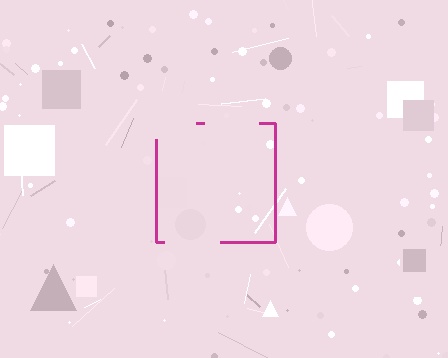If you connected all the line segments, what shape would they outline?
They would outline a square.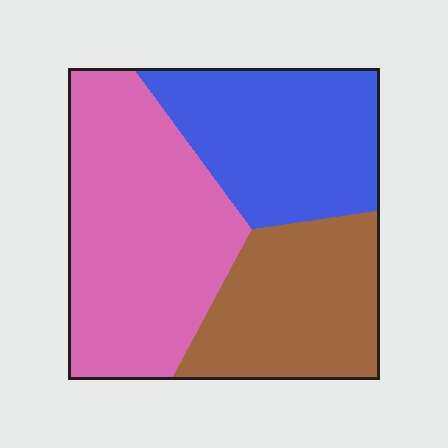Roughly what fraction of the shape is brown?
Brown takes up between a quarter and a half of the shape.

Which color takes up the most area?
Pink, at roughly 45%.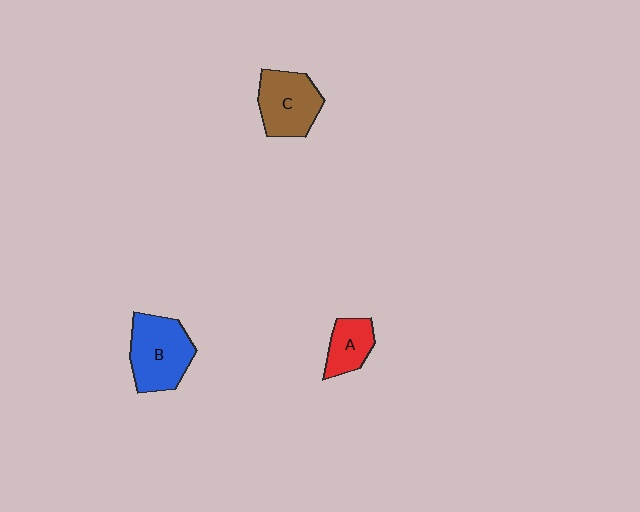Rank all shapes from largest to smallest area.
From largest to smallest: B (blue), C (brown), A (red).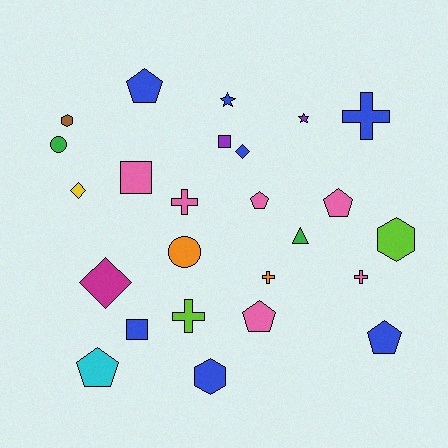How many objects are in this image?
There are 25 objects.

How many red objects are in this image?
There are no red objects.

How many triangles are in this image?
There is 1 triangle.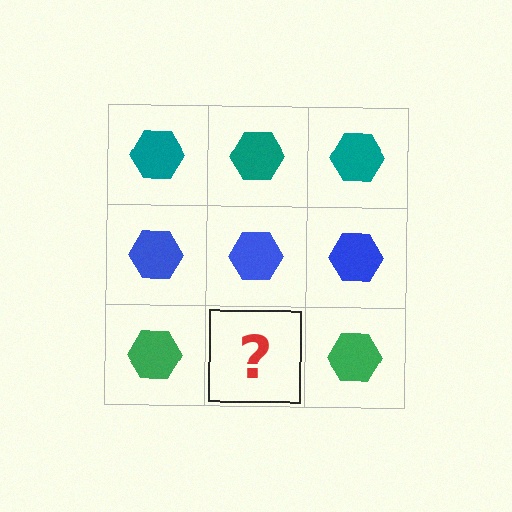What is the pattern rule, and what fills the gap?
The rule is that each row has a consistent color. The gap should be filled with a green hexagon.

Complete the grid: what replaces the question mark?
The question mark should be replaced with a green hexagon.